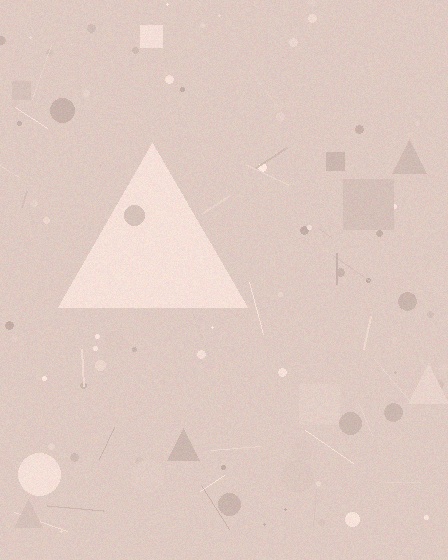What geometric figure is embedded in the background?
A triangle is embedded in the background.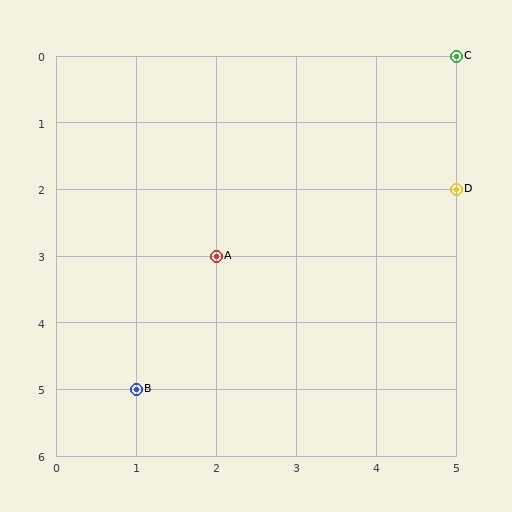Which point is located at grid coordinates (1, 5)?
Point B is at (1, 5).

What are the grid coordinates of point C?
Point C is at grid coordinates (5, 0).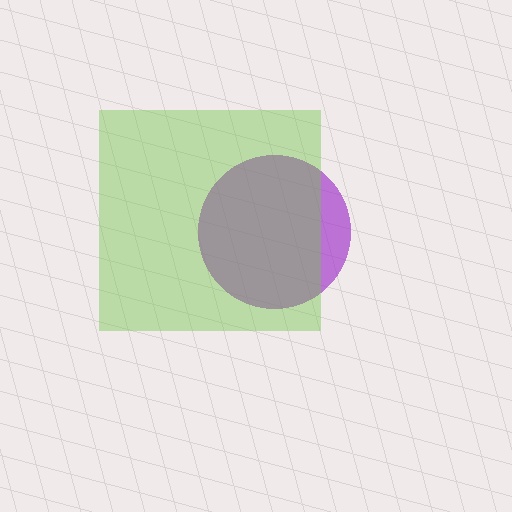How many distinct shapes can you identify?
There are 2 distinct shapes: a purple circle, a lime square.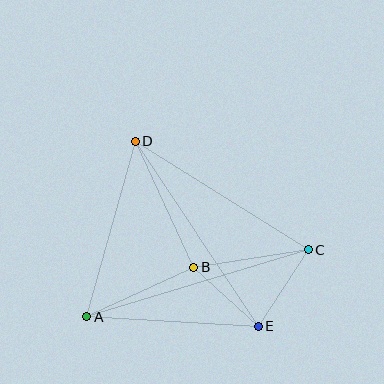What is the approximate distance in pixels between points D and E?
The distance between D and E is approximately 223 pixels.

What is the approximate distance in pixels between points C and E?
The distance between C and E is approximately 91 pixels.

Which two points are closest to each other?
Points B and E are closest to each other.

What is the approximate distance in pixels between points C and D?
The distance between C and D is approximately 204 pixels.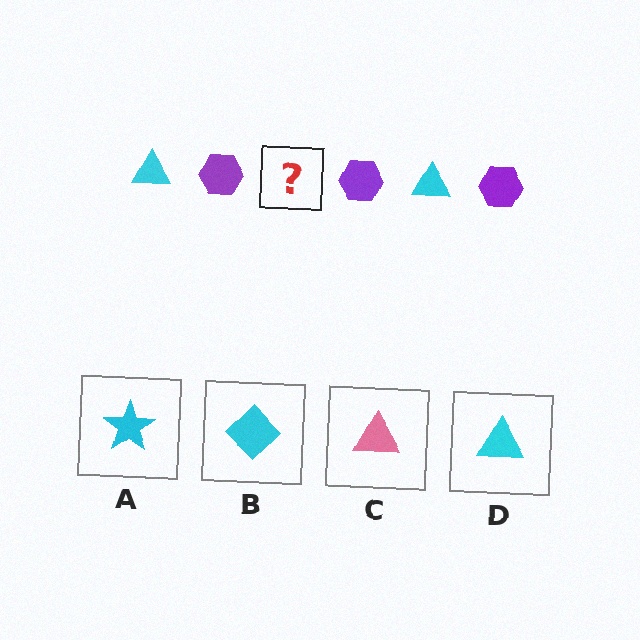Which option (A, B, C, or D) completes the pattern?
D.